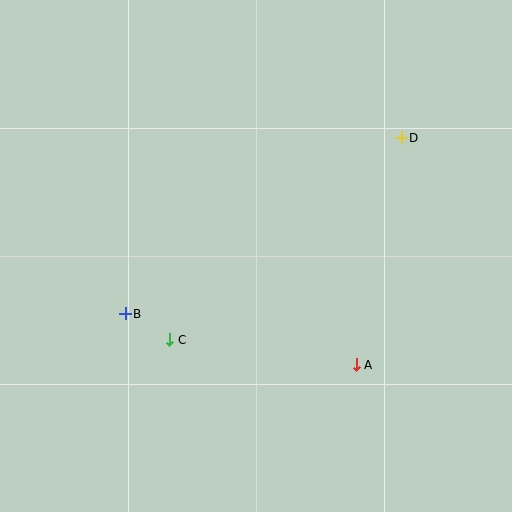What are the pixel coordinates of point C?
Point C is at (169, 340).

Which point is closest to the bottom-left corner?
Point B is closest to the bottom-left corner.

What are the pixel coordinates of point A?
Point A is at (356, 365).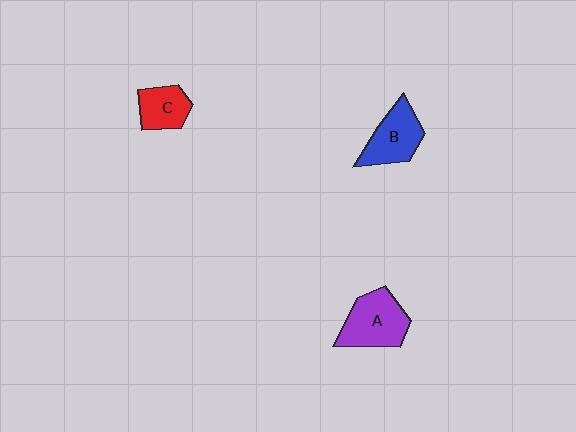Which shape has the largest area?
Shape A (purple).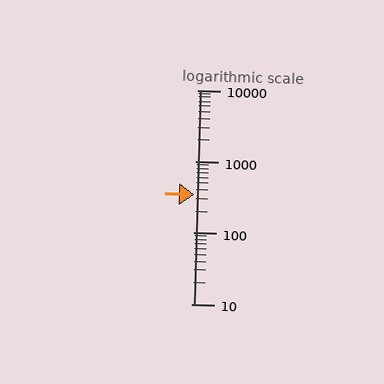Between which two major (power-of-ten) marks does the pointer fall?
The pointer is between 100 and 1000.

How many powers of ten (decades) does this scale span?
The scale spans 3 decades, from 10 to 10000.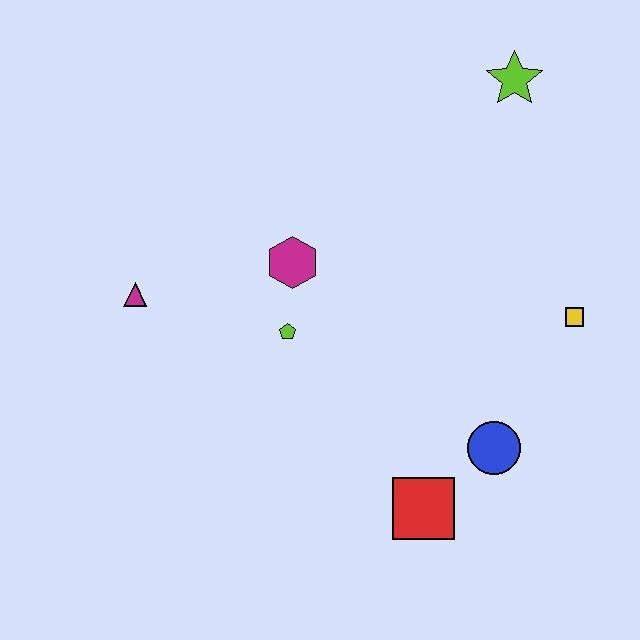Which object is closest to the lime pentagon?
The magenta hexagon is closest to the lime pentagon.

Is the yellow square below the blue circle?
No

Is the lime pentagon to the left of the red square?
Yes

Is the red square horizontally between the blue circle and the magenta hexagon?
Yes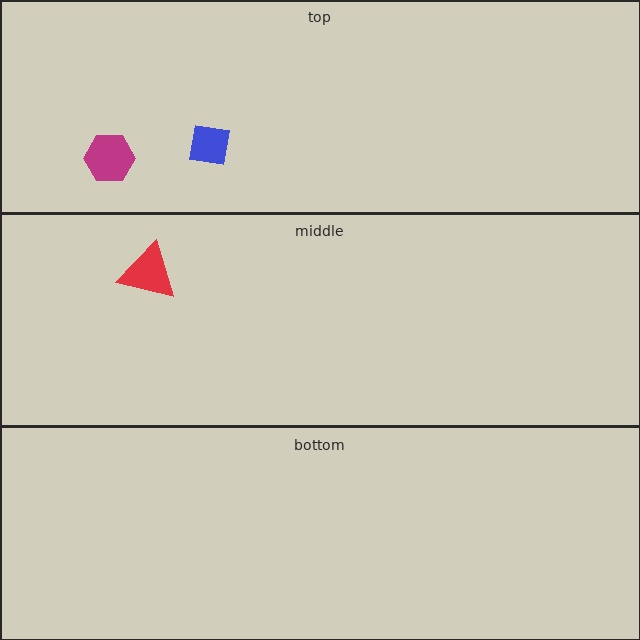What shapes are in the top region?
The blue square, the magenta hexagon.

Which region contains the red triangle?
The middle region.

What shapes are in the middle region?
The red triangle.